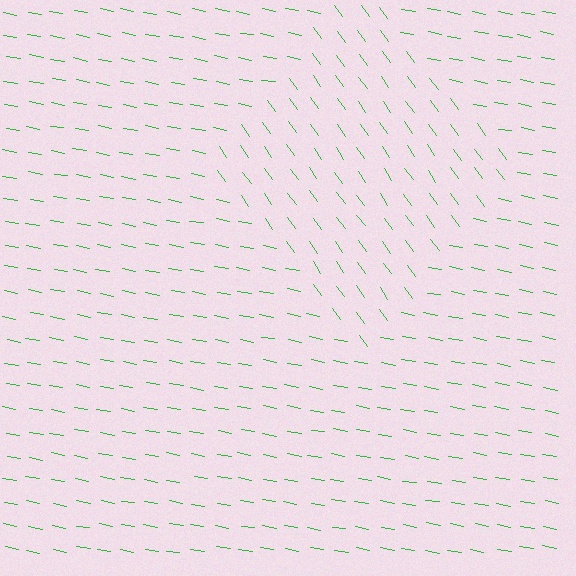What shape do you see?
I see a diamond.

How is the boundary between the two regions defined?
The boundary is defined purely by a change in line orientation (approximately 45 degrees difference). All lines are the same color and thickness.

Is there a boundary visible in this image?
Yes, there is a texture boundary formed by a change in line orientation.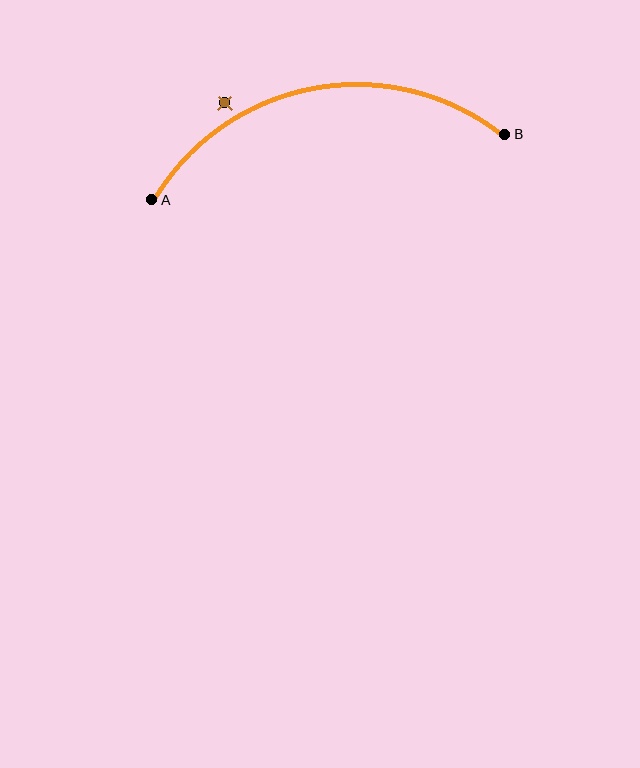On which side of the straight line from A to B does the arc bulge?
The arc bulges above the straight line connecting A and B.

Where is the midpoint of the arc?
The arc midpoint is the point on the curve farthest from the straight line joining A and B. It sits above that line.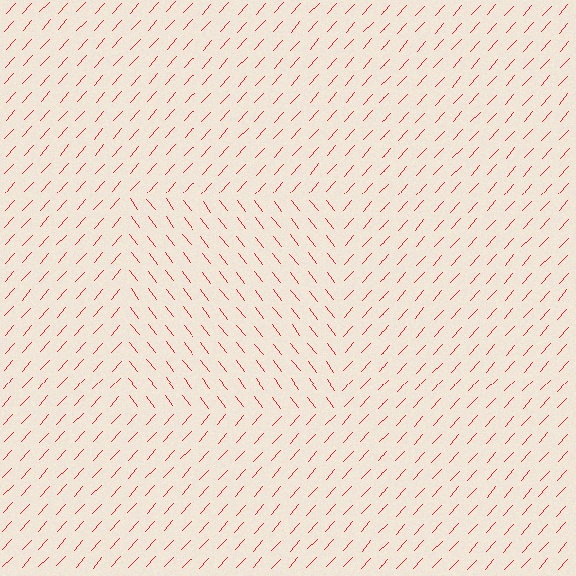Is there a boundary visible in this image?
Yes, there is a texture boundary formed by a change in line orientation.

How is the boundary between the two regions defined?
The boundary is defined purely by a change in line orientation (approximately 80 degrees difference). All lines are the same color and thickness.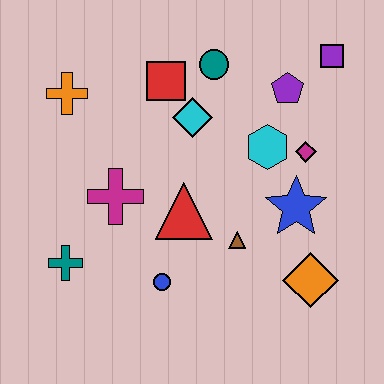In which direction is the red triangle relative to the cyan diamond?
The red triangle is below the cyan diamond.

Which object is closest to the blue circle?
The red triangle is closest to the blue circle.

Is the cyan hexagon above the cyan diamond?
No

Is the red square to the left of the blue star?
Yes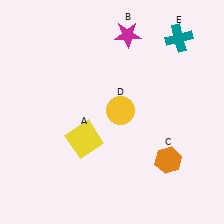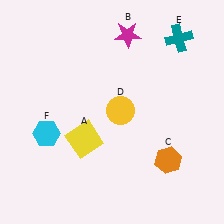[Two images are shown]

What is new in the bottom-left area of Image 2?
A cyan hexagon (F) was added in the bottom-left area of Image 2.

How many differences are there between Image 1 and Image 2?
There is 1 difference between the two images.